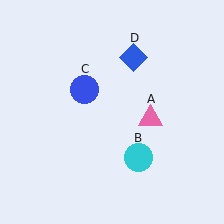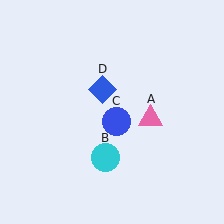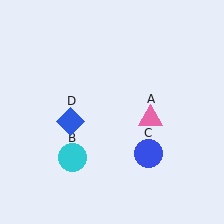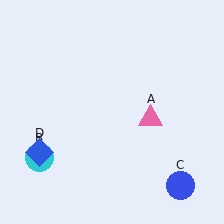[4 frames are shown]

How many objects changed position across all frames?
3 objects changed position: cyan circle (object B), blue circle (object C), blue diamond (object D).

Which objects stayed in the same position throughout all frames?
Pink triangle (object A) remained stationary.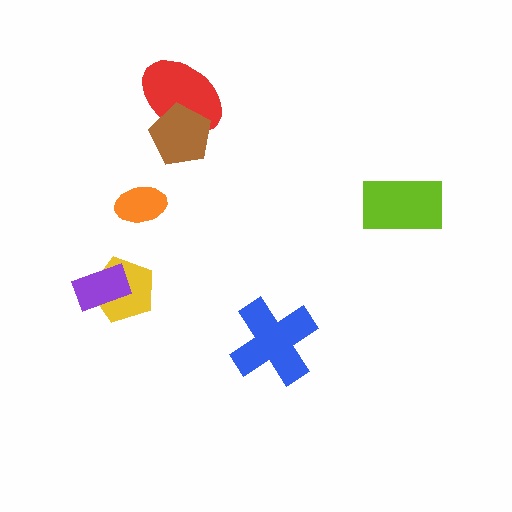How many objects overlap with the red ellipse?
1 object overlaps with the red ellipse.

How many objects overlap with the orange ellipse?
0 objects overlap with the orange ellipse.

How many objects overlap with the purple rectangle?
1 object overlaps with the purple rectangle.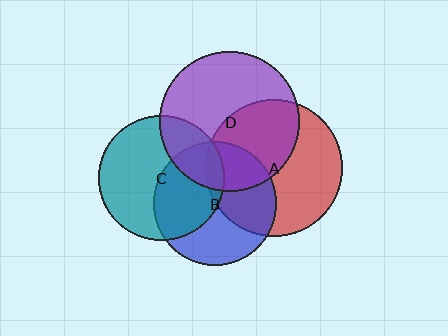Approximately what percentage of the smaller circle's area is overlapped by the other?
Approximately 25%.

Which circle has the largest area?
Circle D (purple).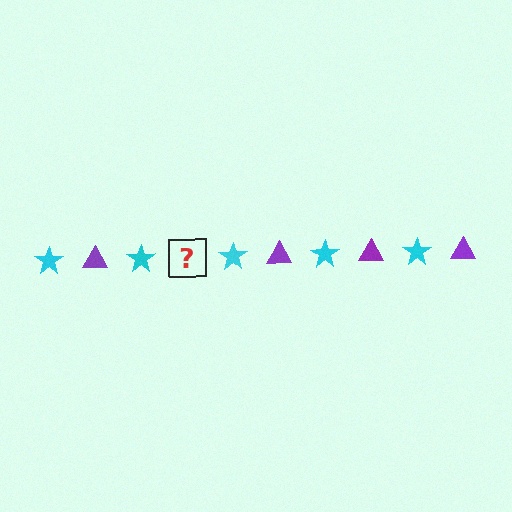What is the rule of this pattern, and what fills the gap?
The rule is that the pattern alternates between cyan star and purple triangle. The gap should be filled with a purple triangle.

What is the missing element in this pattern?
The missing element is a purple triangle.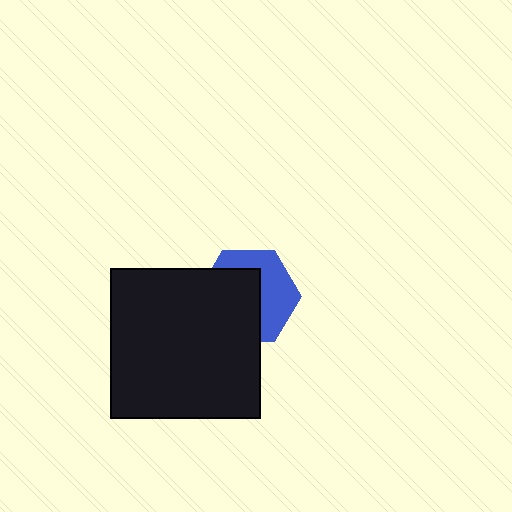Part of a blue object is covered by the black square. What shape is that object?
It is a hexagon.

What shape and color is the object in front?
The object in front is a black square.